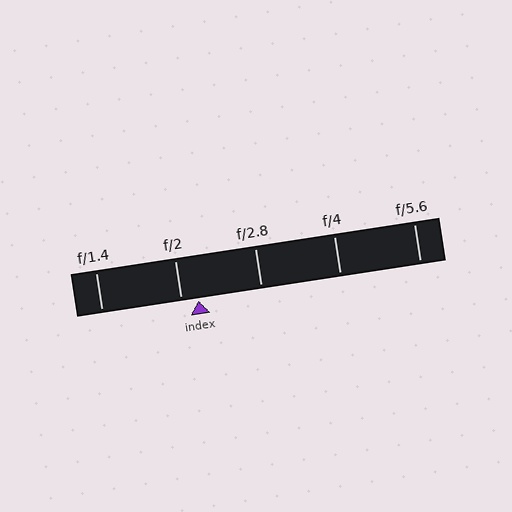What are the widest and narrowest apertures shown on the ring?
The widest aperture shown is f/1.4 and the narrowest is f/5.6.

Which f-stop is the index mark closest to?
The index mark is closest to f/2.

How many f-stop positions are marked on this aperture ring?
There are 5 f-stop positions marked.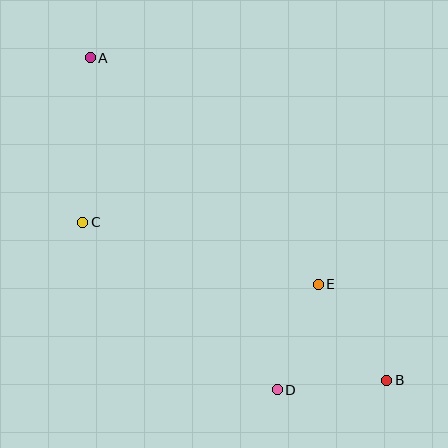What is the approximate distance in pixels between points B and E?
The distance between B and E is approximately 118 pixels.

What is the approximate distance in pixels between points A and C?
The distance between A and C is approximately 165 pixels.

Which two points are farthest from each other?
Points A and B are farthest from each other.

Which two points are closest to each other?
Points B and D are closest to each other.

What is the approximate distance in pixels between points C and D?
The distance between C and D is approximately 256 pixels.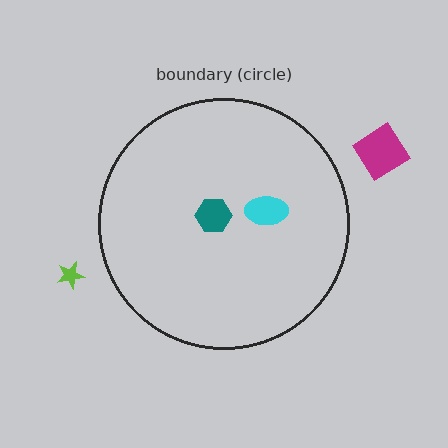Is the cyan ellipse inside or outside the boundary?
Inside.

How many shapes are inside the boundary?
2 inside, 2 outside.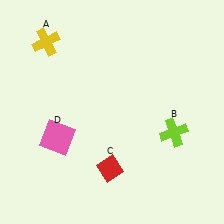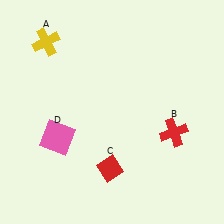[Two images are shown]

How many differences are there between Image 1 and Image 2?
There is 1 difference between the two images.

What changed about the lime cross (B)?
In Image 1, B is lime. In Image 2, it changed to red.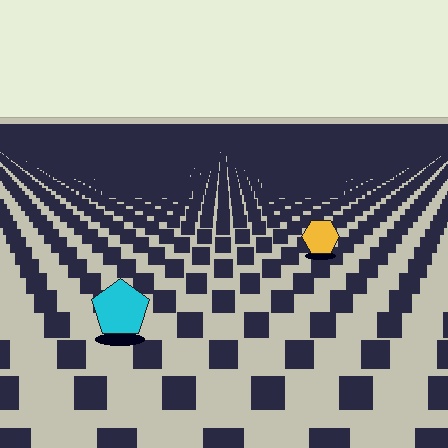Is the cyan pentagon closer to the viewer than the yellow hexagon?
Yes. The cyan pentagon is closer — you can tell from the texture gradient: the ground texture is coarser near it.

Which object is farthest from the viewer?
The yellow hexagon is farthest from the viewer. It appears smaller and the ground texture around it is denser.